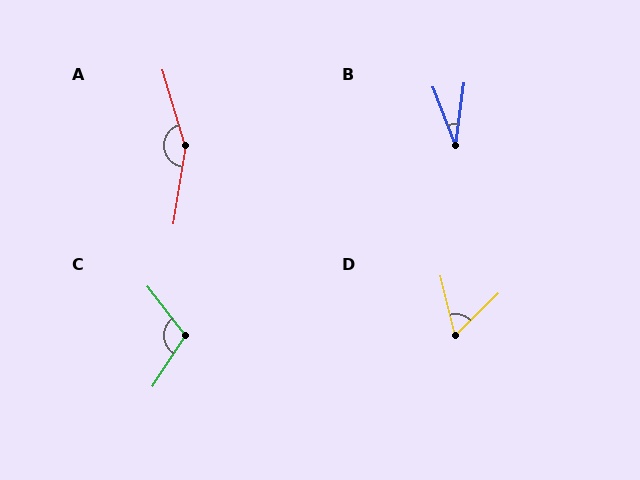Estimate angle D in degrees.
Approximately 59 degrees.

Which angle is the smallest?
B, at approximately 29 degrees.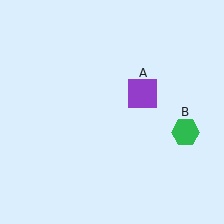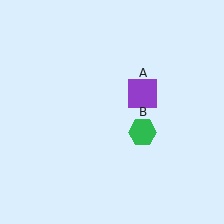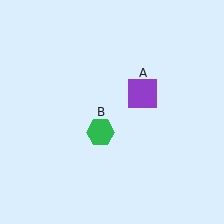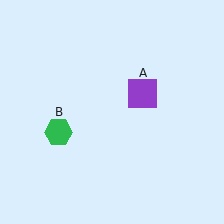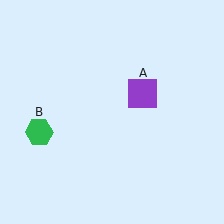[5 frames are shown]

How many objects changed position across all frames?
1 object changed position: green hexagon (object B).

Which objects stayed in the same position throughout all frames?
Purple square (object A) remained stationary.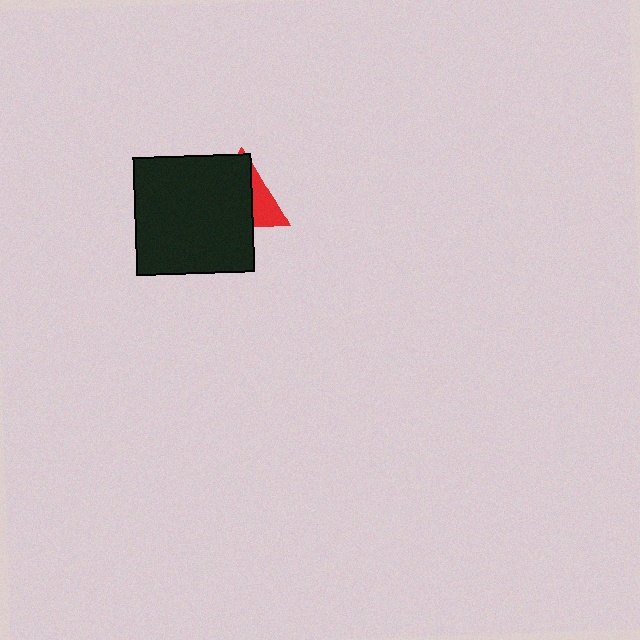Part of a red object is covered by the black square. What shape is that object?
It is a triangle.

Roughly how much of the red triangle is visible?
A small part of it is visible (roughly 32%).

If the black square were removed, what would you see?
You would see the complete red triangle.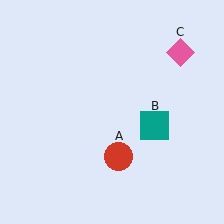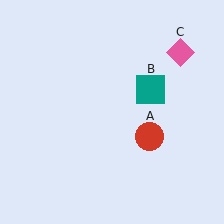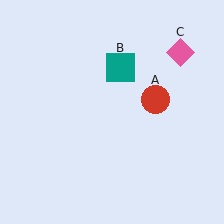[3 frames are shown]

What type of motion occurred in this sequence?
The red circle (object A), teal square (object B) rotated counterclockwise around the center of the scene.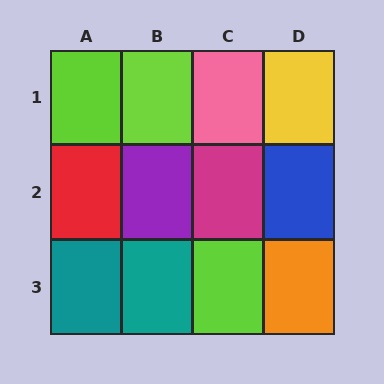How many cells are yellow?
1 cell is yellow.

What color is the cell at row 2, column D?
Blue.